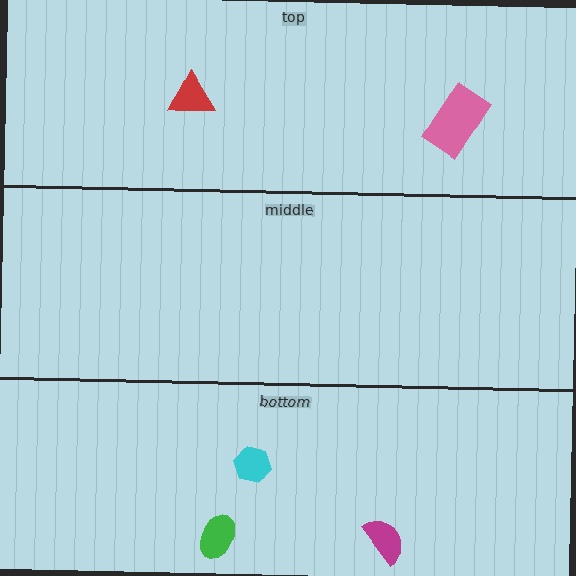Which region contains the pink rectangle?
The top region.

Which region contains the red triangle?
The top region.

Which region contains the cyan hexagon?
The bottom region.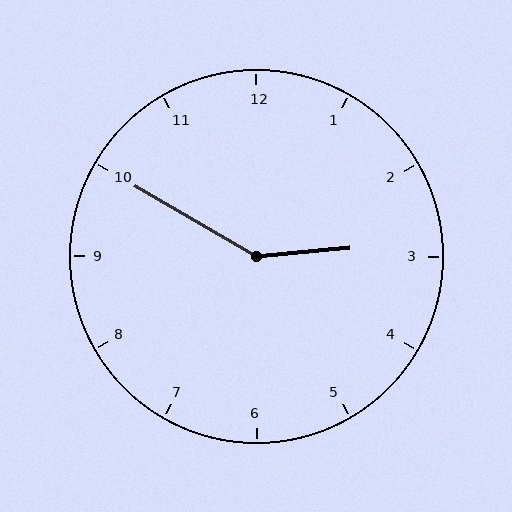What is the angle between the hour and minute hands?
Approximately 145 degrees.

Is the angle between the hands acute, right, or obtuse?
It is obtuse.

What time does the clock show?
2:50.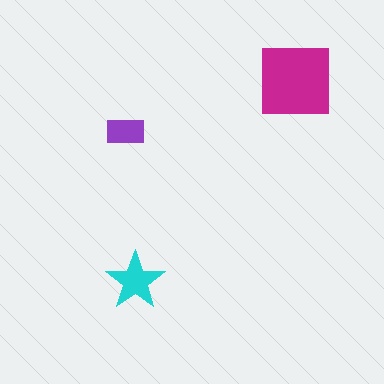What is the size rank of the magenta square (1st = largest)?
1st.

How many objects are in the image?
There are 3 objects in the image.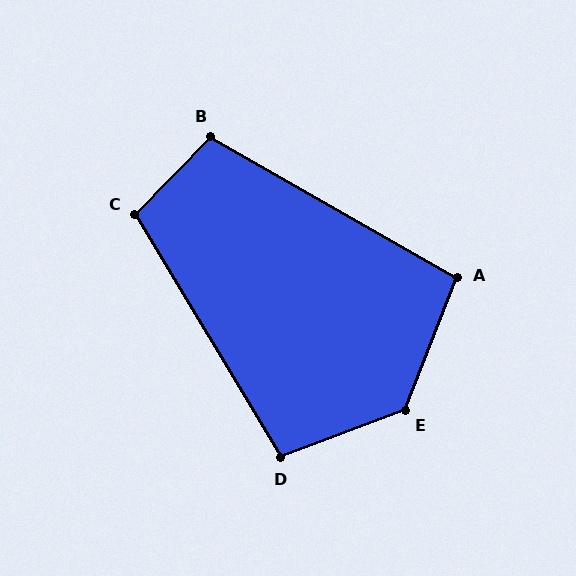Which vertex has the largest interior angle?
E, at approximately 132 degrees.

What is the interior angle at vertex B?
Approximately 104 degrees (obtuse).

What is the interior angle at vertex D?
Approximately 100 degrees (obtuse).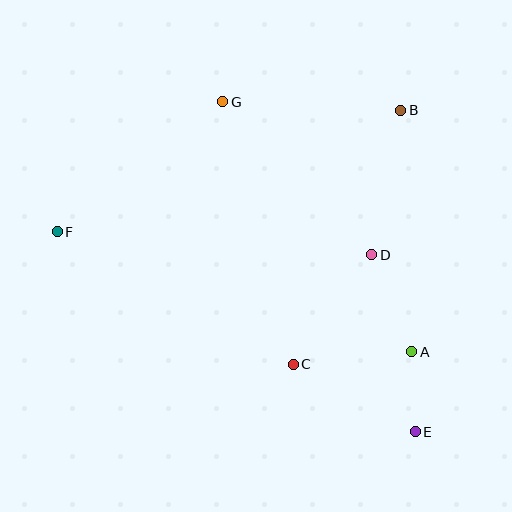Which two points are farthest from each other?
Points E and F are farthest from each other.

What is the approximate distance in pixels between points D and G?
The distance between D and G is approximately 214 pixels.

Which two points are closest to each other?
Points A and E are closest to each other.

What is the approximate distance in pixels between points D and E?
The distance between D and E is approximately 182 pixels.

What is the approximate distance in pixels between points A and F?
The distance between A and F is approximately 374 pixels.